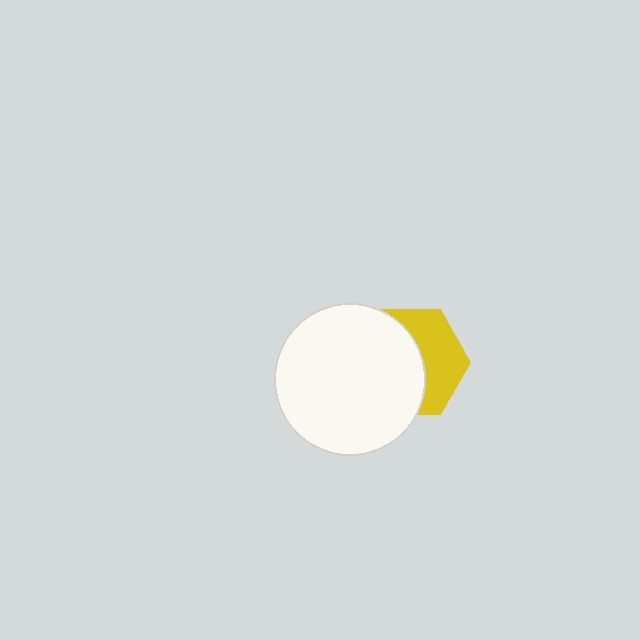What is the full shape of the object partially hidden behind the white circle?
The partially hidden object is a yellow hexagon.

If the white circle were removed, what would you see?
You would see the complete yellow hexagon.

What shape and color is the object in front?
The object in front is a white circle.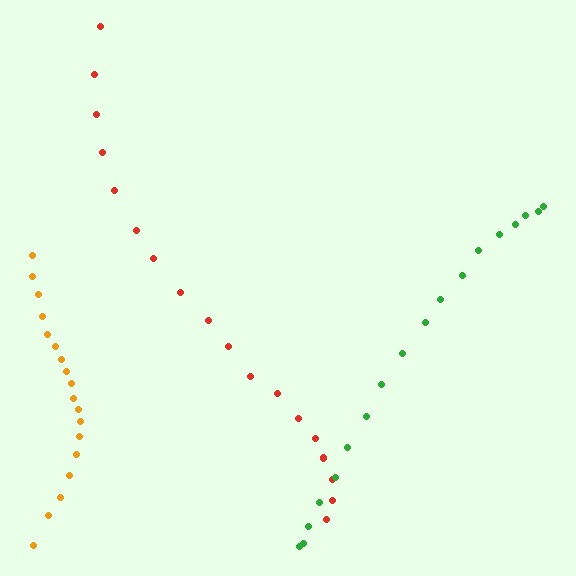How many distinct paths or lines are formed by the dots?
There are 3 distinct paths.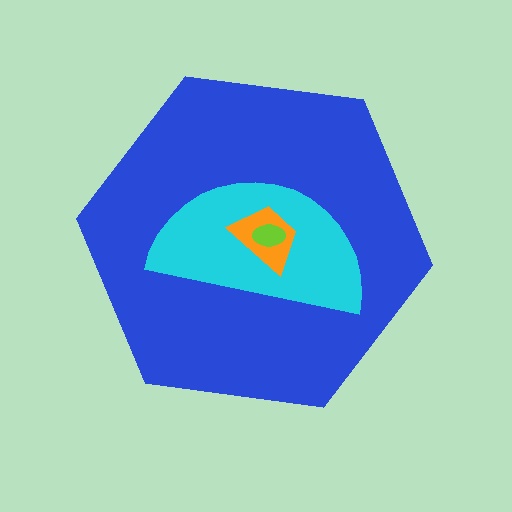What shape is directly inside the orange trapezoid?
The lime ellipse.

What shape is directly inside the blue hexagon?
The cyan semicircle.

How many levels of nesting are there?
4.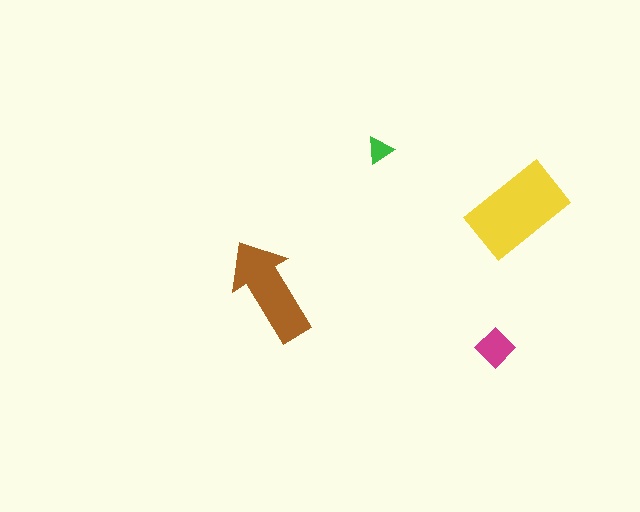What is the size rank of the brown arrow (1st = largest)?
2nd.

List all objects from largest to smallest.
The yellow rectangle, the brown arrow, the magenta diamond, the green triangle.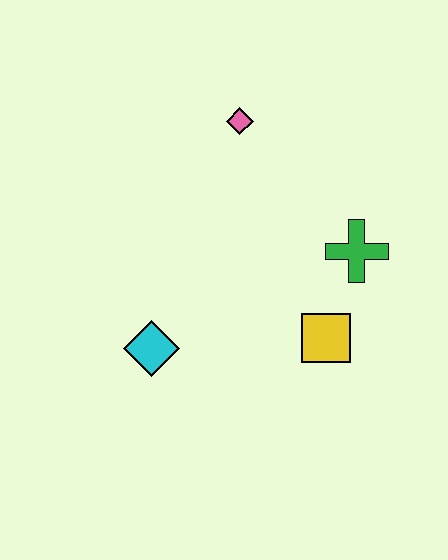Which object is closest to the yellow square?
The green cross is closest to the yellow square.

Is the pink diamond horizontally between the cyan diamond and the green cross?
Yes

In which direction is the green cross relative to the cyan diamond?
The green cross is to the right of the cyan diamond.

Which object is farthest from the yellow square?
The pink diamond is farthest from the yellow square.